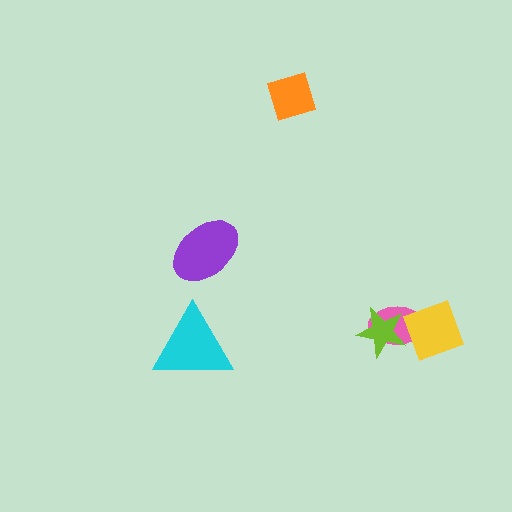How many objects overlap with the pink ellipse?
2 objects overlap with the pink ellipse.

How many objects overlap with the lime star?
2 objects overlap with the lime star.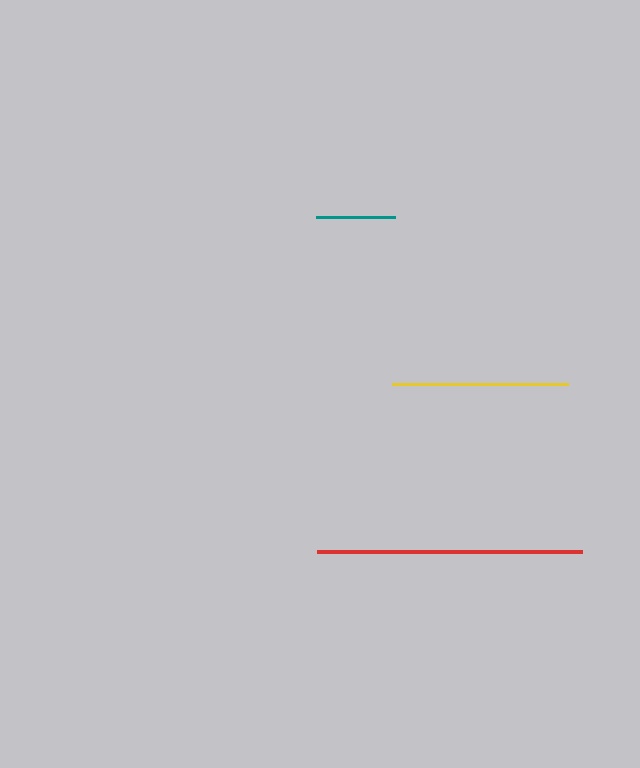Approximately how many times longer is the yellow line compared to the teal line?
The yellow line is approximately 2.2 times the length of the teal line.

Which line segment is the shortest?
The teal line is the shortest at approximately 79 pixels.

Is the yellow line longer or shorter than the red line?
The red line is longer than the yellow line.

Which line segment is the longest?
The red line is the longest at approximately 265 pixels.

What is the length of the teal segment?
The teal segment is approximately 79 pixels long.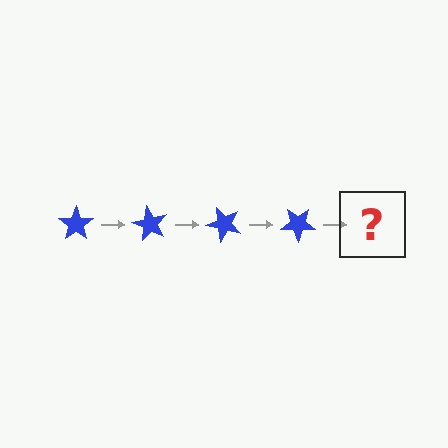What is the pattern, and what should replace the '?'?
The pattern is that the star rotates 60 degrees each step. The '?' should be a blue star rotated 240 degrees.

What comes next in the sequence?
The next element should be a blue star rotated 240 degrees.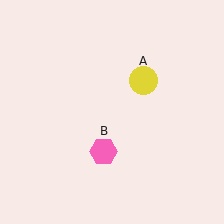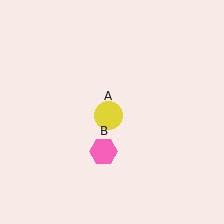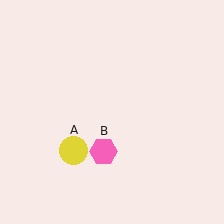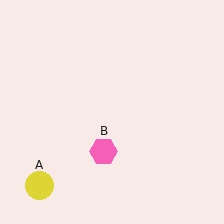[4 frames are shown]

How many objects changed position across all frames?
1 object changed position: yellow circle (object A).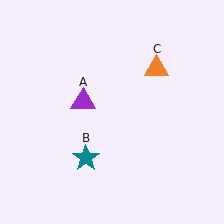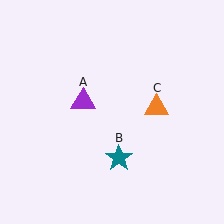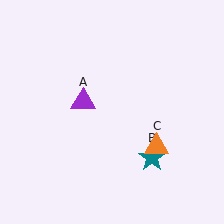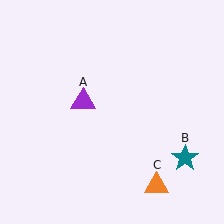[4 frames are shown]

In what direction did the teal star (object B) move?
The teal star (object B) moved right.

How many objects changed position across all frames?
2 objects changed position: teal star (object B), orange triangle (object C).